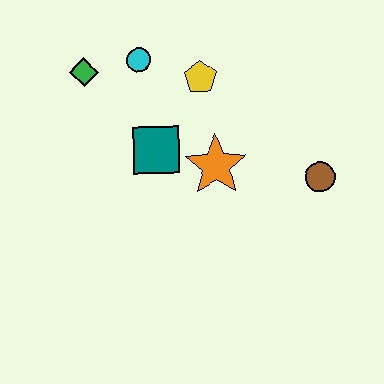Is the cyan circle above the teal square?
Yes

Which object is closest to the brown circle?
The orange star is closest to the brown circle.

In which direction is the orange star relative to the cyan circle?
The orange star is below the cyan circle.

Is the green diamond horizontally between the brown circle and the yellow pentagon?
No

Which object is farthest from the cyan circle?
The brown circle is farthest from the cyan circle.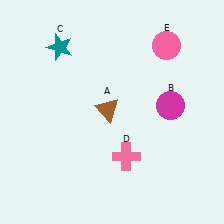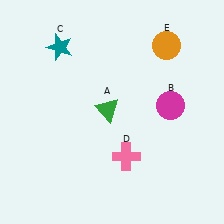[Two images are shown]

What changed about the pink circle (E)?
In Image 1, E is pink. In Image 2, it changed to orange.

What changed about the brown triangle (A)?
In Image 1, A is brown. In Image 2, it changed to green.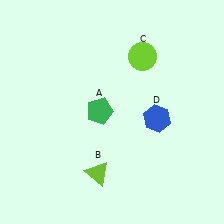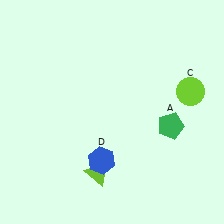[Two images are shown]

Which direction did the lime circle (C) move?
The lime circle (C) moved right.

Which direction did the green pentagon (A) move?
The green pentagon (A) moved right.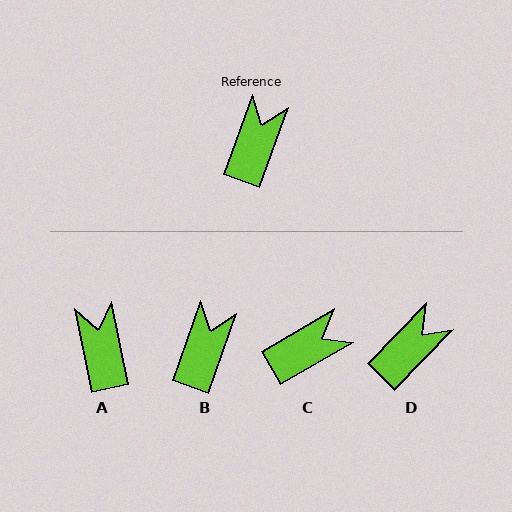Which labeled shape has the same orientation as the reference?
B.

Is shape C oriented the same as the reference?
No, it is off by about 41 degrees.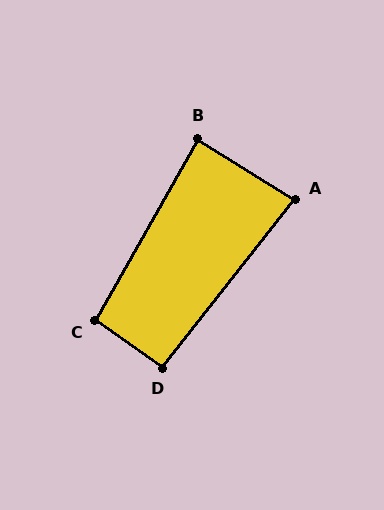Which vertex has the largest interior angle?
C, at approximately 96 degrees.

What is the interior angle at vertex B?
Approximately 87 degrees (approximately right).